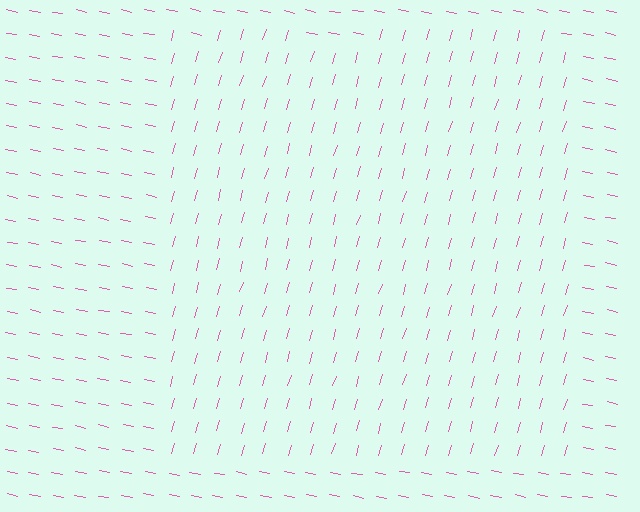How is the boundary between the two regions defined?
The boundary is defined purely by a change in line orientation (approximately 85 degrees difference). All lines are the same color and thickness.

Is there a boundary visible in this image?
Yes, there is a texture boundary formed by a change in line orientation.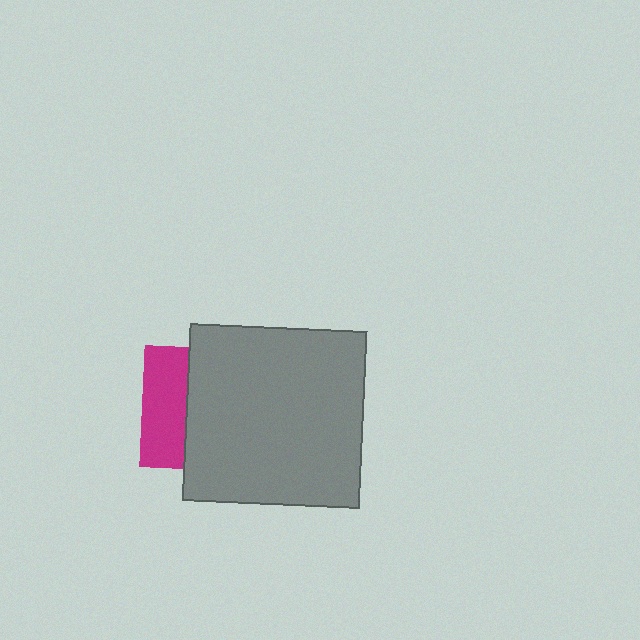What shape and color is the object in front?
The object in front is a gray square.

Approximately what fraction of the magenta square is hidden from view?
Roughly 64% of the magenta square is hidden behind the gray square.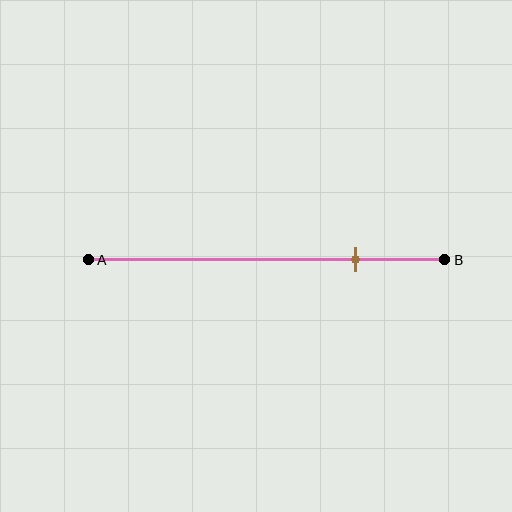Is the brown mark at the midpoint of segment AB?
No, the mark is at about 75% from A, not at the 50% midpoint.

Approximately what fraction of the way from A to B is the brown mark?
The brown mark is approximately 75% of the way from A to B.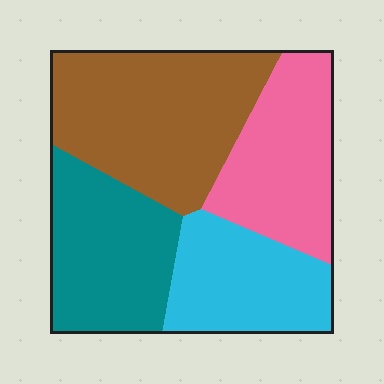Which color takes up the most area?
Brown, at roughly 35%.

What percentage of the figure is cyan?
Cyan covers around 20% of the figure.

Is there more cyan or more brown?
Brown.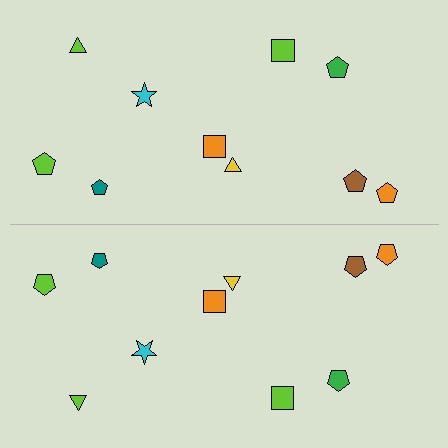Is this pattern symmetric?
Yes, this pattern has bilateral (reflection) symmetry.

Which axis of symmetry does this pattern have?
The pattern has a horizontal axis of symmetry running through the center of the image.